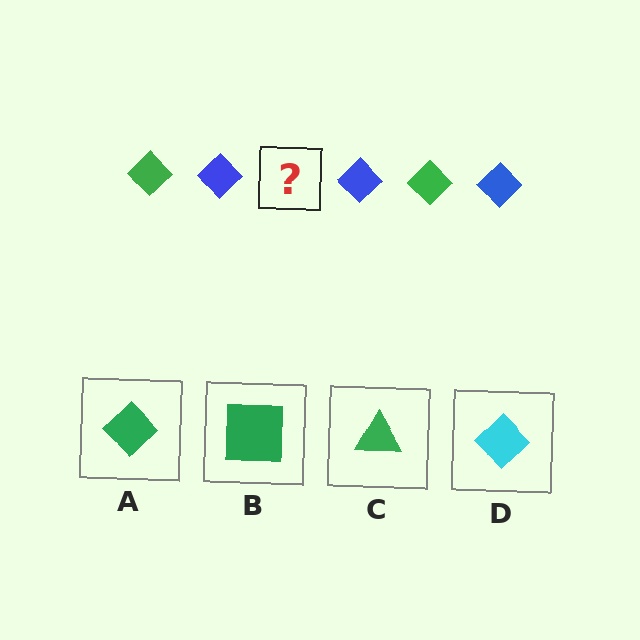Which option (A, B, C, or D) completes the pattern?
A.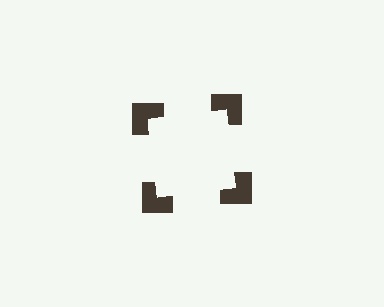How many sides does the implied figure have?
4 sides.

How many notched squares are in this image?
There are 4 — one at each vertex of the illusory square.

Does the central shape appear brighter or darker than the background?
It typically appears slightly brighter than the background, even though no actual brightness change is drawn.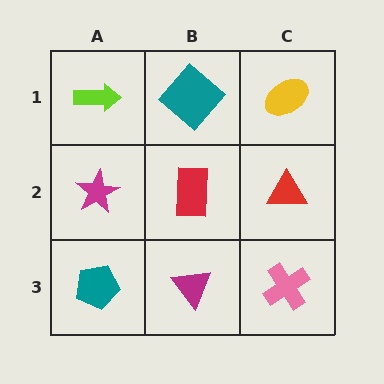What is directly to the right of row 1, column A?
A teal diamond.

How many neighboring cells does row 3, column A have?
2.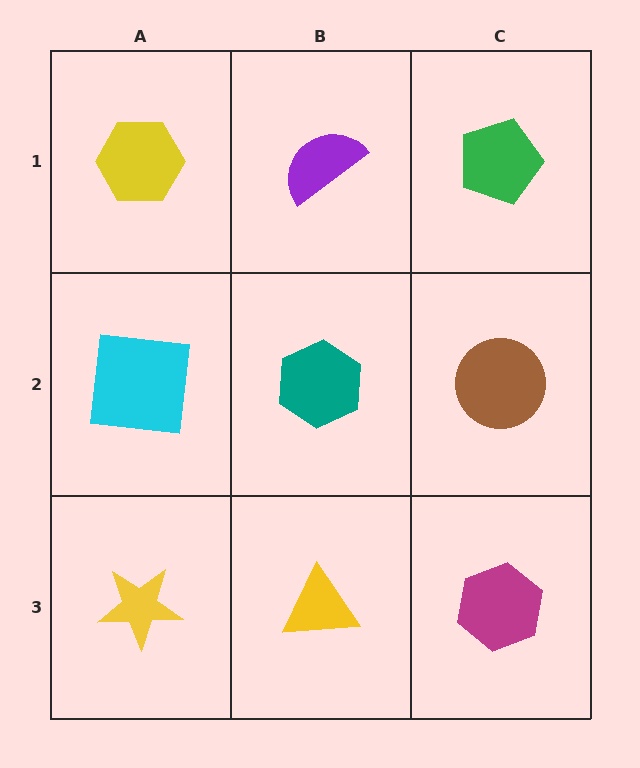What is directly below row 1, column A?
A cyan square.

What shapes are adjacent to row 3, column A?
A cyan square (row 2, column A), a yellow triangle (row 3, column B).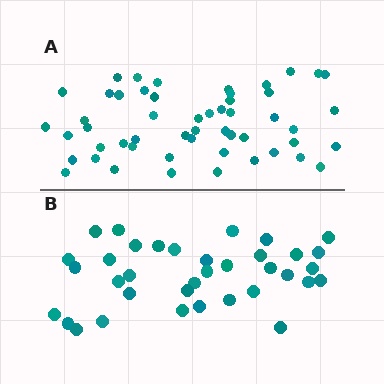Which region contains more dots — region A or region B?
Region A (the top region) has more dots.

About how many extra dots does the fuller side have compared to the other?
Region A has approximately 15 more dots than region B.